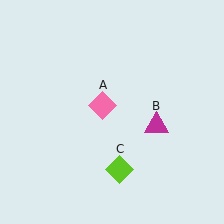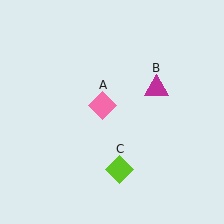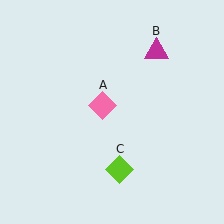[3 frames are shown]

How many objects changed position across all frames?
1 object changed position: magenta triangle (object B).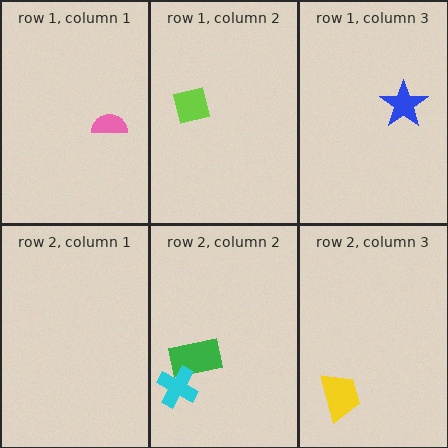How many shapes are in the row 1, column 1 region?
1.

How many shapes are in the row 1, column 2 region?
1.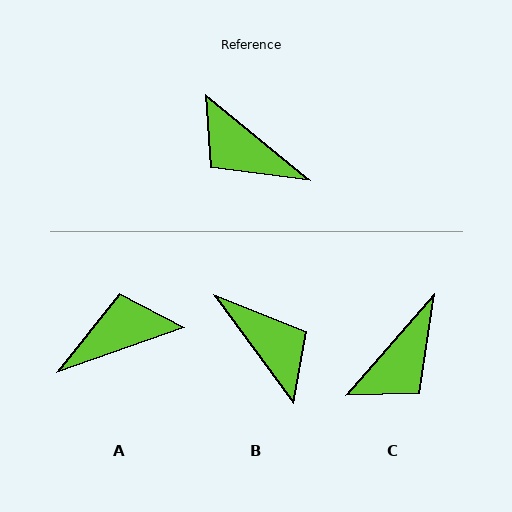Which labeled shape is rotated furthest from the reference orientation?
B, about 166 degrees away.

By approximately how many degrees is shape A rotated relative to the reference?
Approximately 121 degrees clockwise.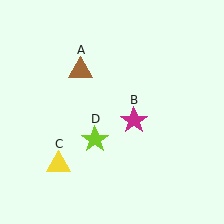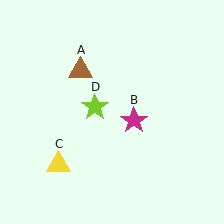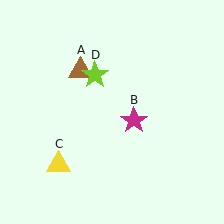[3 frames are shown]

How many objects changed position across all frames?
1 object changed position: lime star (object D).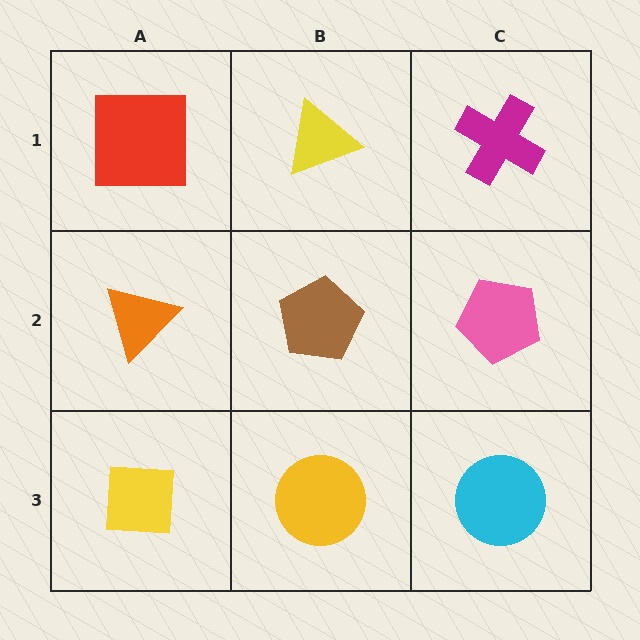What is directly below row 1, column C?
A pink pentagon.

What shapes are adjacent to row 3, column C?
A pink pentagon (row 2, column C), a yellow circle (row 3, column B).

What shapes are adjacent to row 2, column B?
A yellow triangle (row 1, column B), a yellow circle (row 3, column B), an orange triangle (row 2, column A), a pink pentagon (row 2, column C).